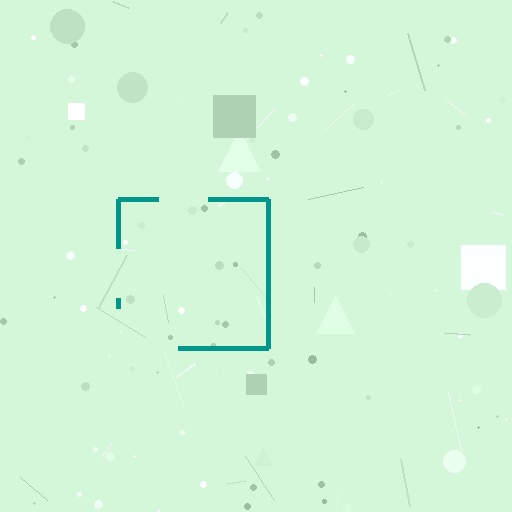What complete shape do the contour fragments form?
The contour fragments form a square.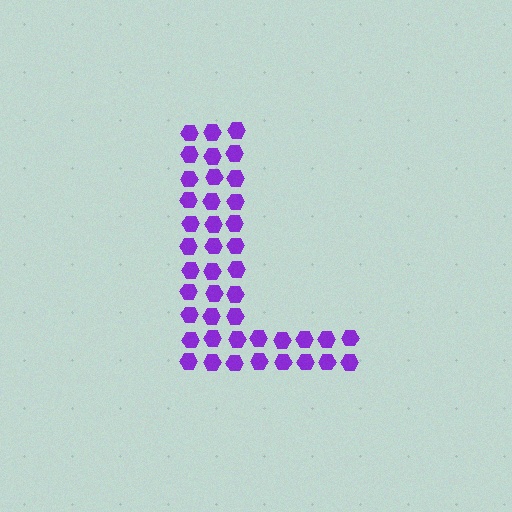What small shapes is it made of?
It is made of small hexagons.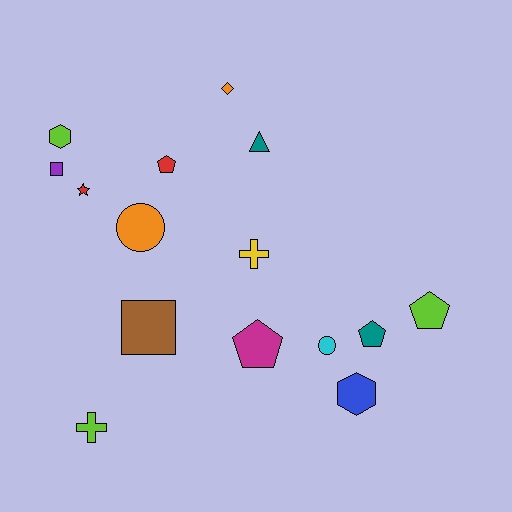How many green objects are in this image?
There are no green objects.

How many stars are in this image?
There is 1 star.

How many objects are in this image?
There are 15 objects.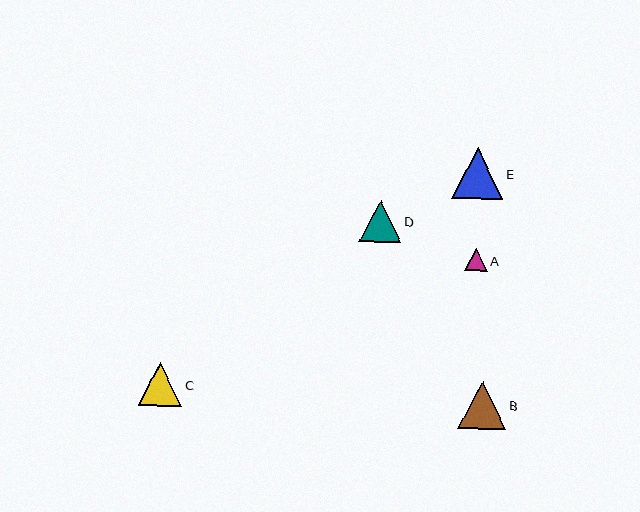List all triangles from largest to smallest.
From largest to smallest: E, B, C, D, A.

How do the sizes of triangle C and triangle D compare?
Triangle C and triangle D are approximately the same size.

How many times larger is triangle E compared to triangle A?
Triangle E is approximately 2.2 times the size of triangle A.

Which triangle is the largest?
Triangle E is the largest with a size of approximately 51 pixels.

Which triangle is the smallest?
Triangle A is the smallest with a size of approximately 23 pixels.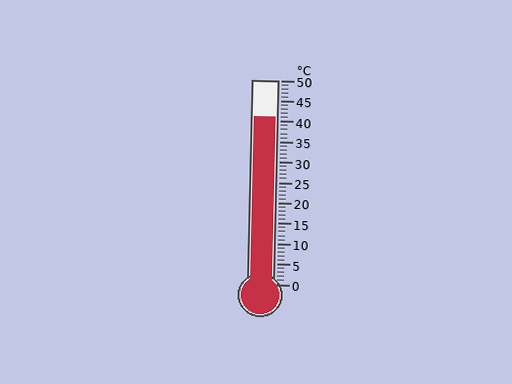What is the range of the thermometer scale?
The thermometer scale ranges from 0°C to 50°C.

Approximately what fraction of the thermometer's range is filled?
The thermometer is filled to approximately 80% of its range.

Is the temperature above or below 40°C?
The temperature is above 40°C.